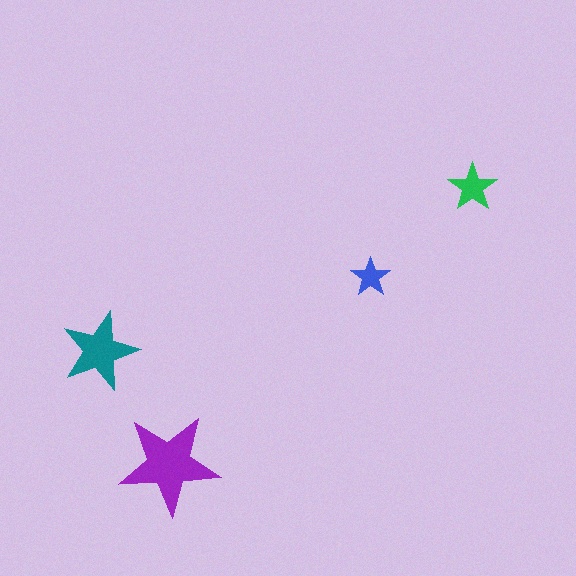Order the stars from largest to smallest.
the purple one, the teal one, the green one, the blue one.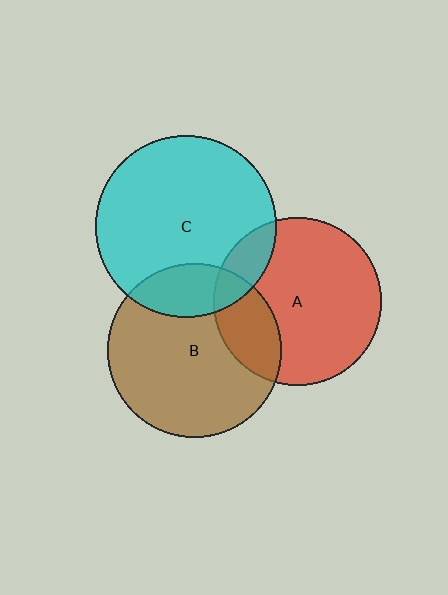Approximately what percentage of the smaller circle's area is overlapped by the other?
Approximately 20%.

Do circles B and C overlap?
Yes.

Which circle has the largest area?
Circle C (cyan).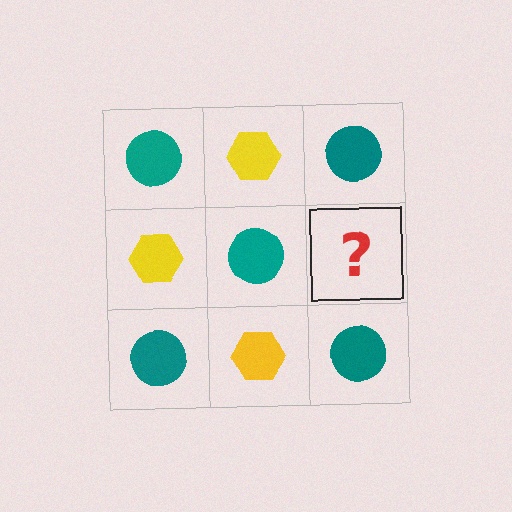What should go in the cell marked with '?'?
The missing cell should contain a yellow hexagon.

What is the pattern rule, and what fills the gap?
The rule is that it alternates teal circle and yellow hexagon in a checkerboard pattern. The gap should be filled with a yellow hexagon.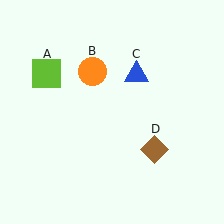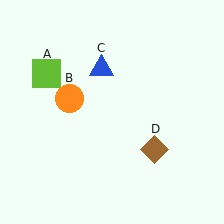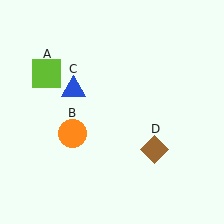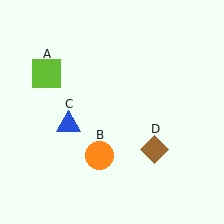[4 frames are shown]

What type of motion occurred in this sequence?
The orange circle (object B), blue triangle (object C) rotated counterclockwise around the center of the scene.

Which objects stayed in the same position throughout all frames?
Lime square (object A) and brown diamond (object D) remained stationary.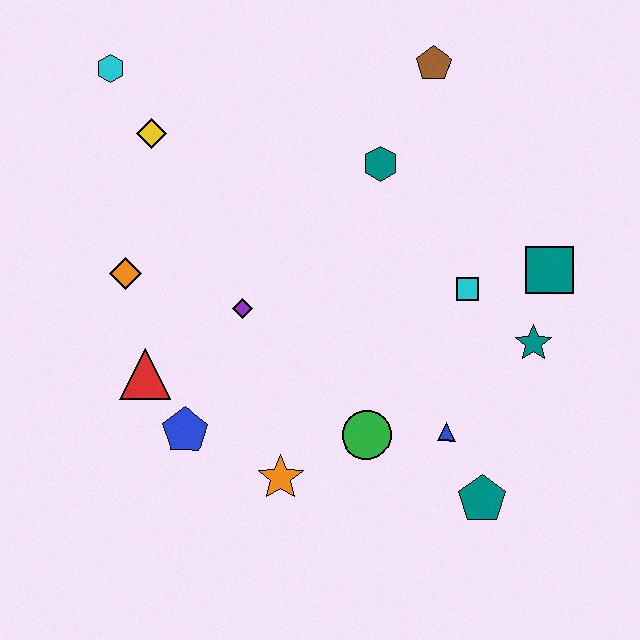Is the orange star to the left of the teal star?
Yes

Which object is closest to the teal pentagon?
The blue triangle is closest to the teal pentagon.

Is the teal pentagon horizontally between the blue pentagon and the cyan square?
No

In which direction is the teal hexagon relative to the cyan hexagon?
The teal hexagon is to the right of the cyan hexagon.